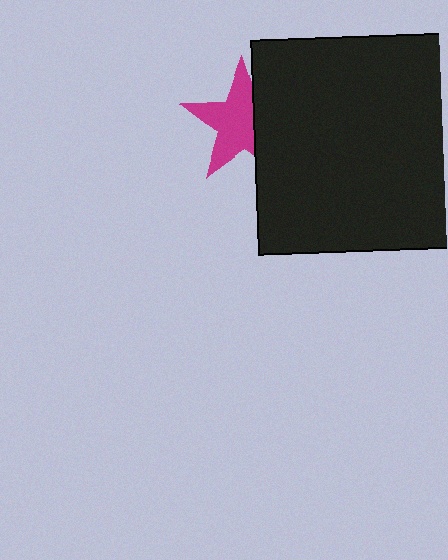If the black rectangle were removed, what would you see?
You would see the complete magenta star.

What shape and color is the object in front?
The object in front is a black rectangle.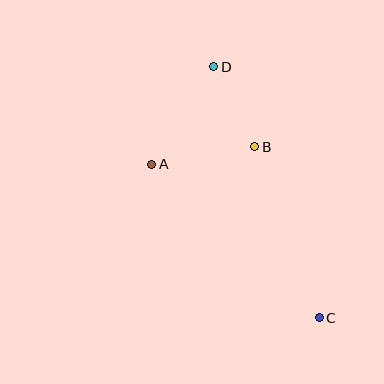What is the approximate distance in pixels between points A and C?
The distance between A and C is approximately 227 pixels.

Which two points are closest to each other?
Points B and D are closest to each other.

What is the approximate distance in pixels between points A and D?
The distance between A and D is approximately 116 pixels.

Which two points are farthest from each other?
Points C and D are farthest from each other.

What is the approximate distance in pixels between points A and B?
The distance between A and B is approximately 104 pixels.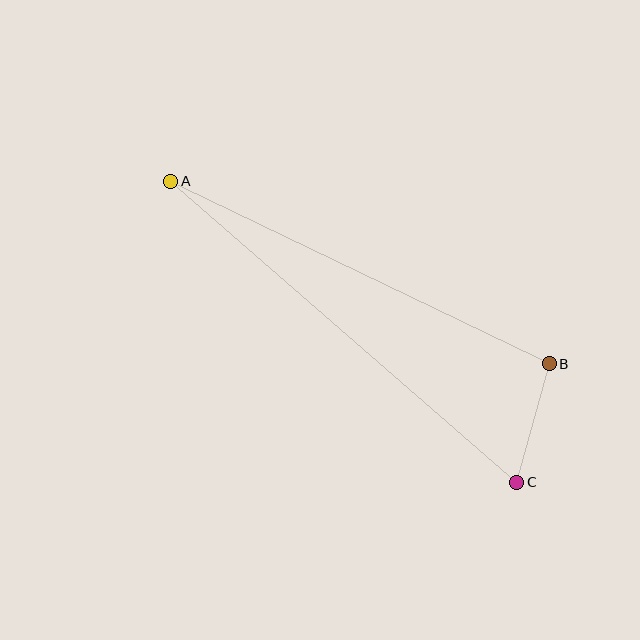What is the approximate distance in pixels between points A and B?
The distance between A and B is approximately 420 pixels.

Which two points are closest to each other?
Points B and C are closest to each other.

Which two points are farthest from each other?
Points A and C are farthest from each other.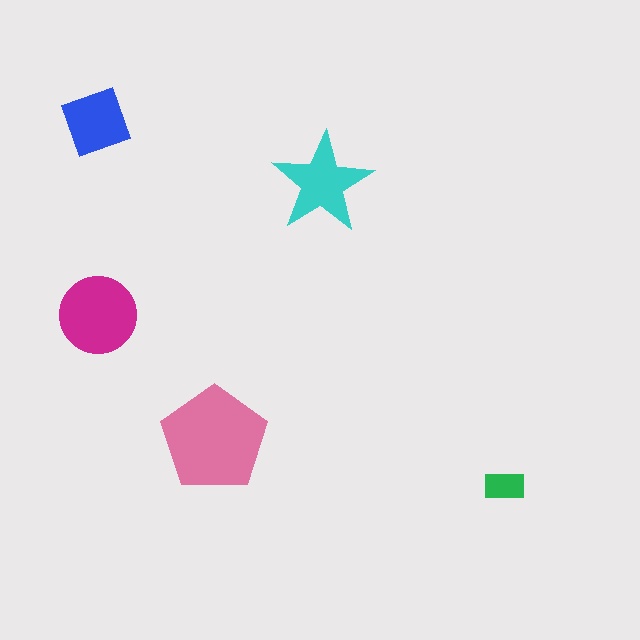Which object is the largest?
The pink pentagon.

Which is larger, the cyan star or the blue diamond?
The cyan star.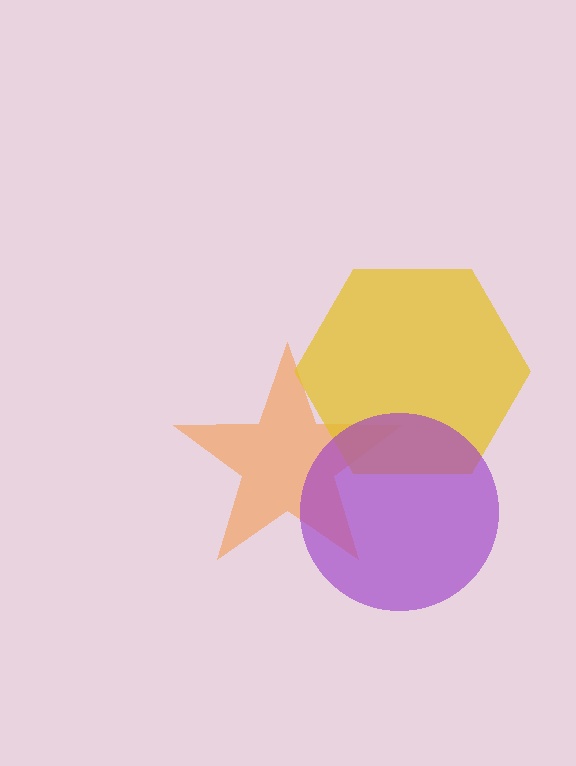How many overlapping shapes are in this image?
There are 3 overlapping shapes in the image.